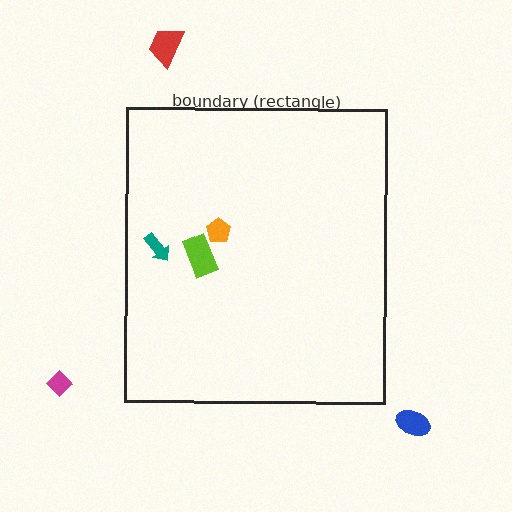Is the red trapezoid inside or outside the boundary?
Outside.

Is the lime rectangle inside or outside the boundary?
Inside.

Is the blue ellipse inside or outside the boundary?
Outside.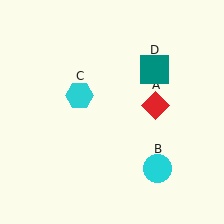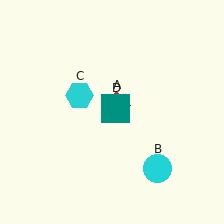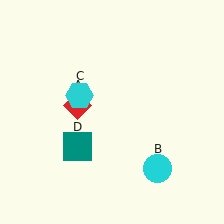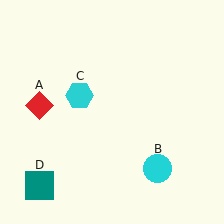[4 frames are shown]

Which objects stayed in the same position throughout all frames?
Cyan circle (object B) and cyan hexagon (object C) remained stationary.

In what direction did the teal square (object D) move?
The teal square (object D) moved down and to the left.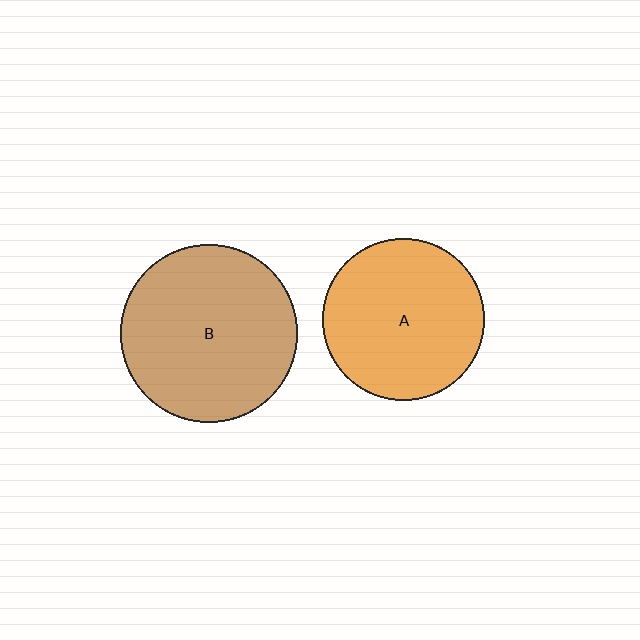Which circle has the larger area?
Circle B (brown).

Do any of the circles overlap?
No, none of the circles overlap.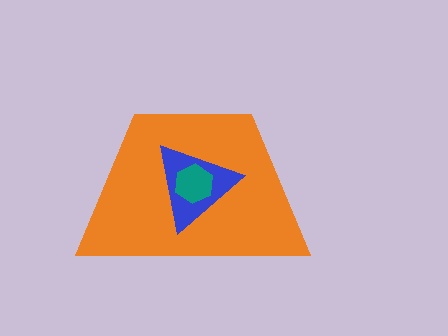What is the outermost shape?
The orange trapezoid.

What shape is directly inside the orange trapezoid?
The blue triangle.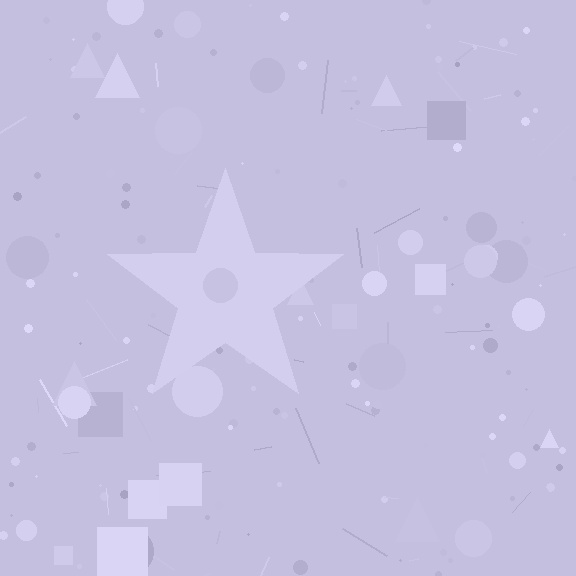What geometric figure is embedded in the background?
A star is embedded in the background.